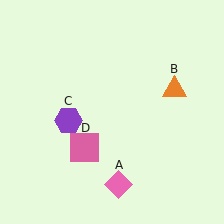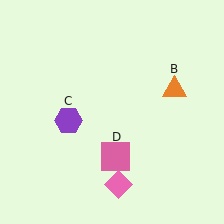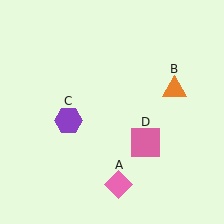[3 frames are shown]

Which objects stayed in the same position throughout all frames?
Pink diamond (object A) and orange triangle (object B) and purple hexagon (object C) remained stationary.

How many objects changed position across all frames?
1 object changed position: pink square (object D).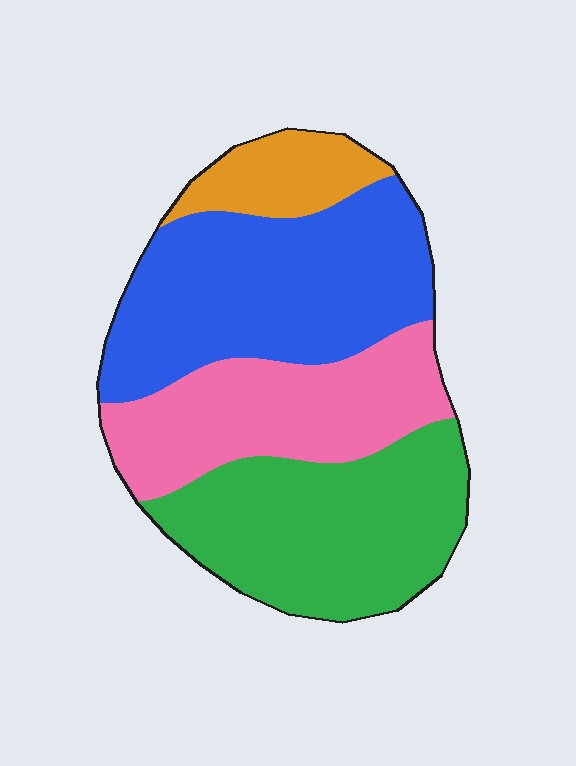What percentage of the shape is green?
Green covers roughly 30% of the shape.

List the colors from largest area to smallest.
From largest to smallest: blue, green, pink, orange.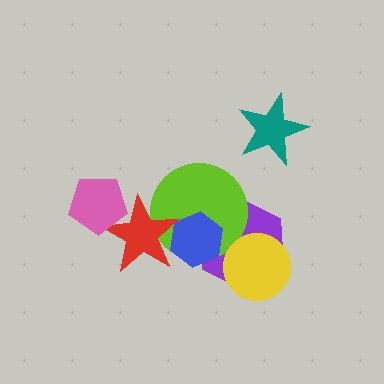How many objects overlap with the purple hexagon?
3 objects overlap with the purple hexagon.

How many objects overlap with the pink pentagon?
1 object overlaps with the pink pentagon.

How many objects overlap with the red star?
3 objects overlap with the red star.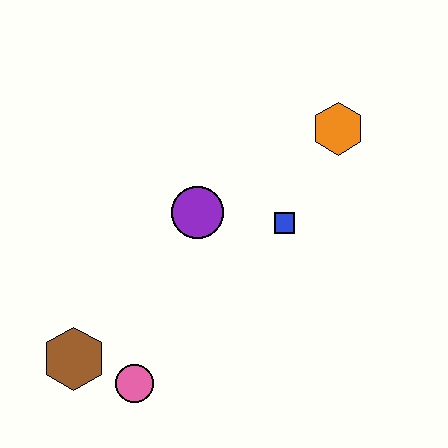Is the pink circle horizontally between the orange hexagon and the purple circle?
No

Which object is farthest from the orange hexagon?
The brown hexagon is farthest from the orange hexagon.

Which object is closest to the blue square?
The purple circle is closest to the blue square.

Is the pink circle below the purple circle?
Yes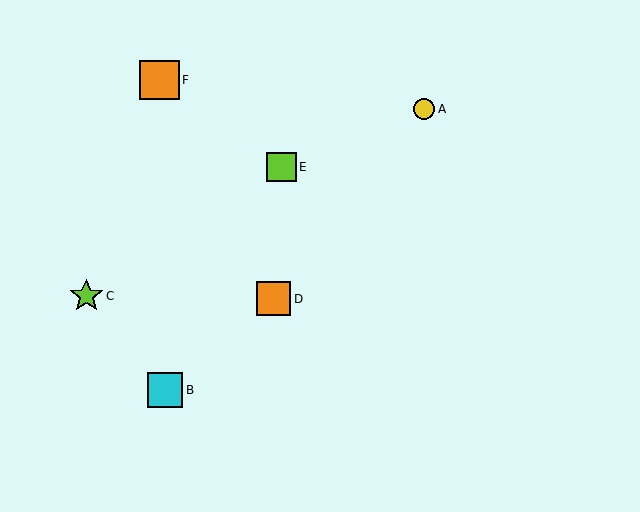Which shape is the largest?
The orange square (labeled F) is the largest.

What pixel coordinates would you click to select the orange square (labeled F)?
Click at (159, 80) to select the orange square F.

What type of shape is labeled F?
Shape F is an orange square.